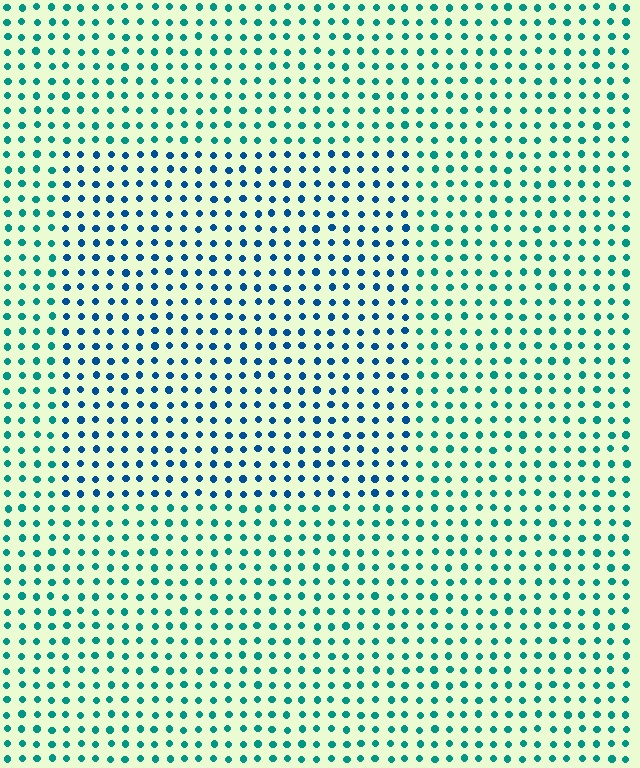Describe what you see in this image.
The image is filled with small teal elements in a uniform arrangement. A rectangle-shaped region is visible where the elements are tinted to a slightly different hue, forming a subtle color boundary.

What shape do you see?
I see a rectangle.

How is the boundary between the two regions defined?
The boundary is defined purely by a slight shift in hue (about 36 degrees). Spacing, size, and orientation are identical on both sides.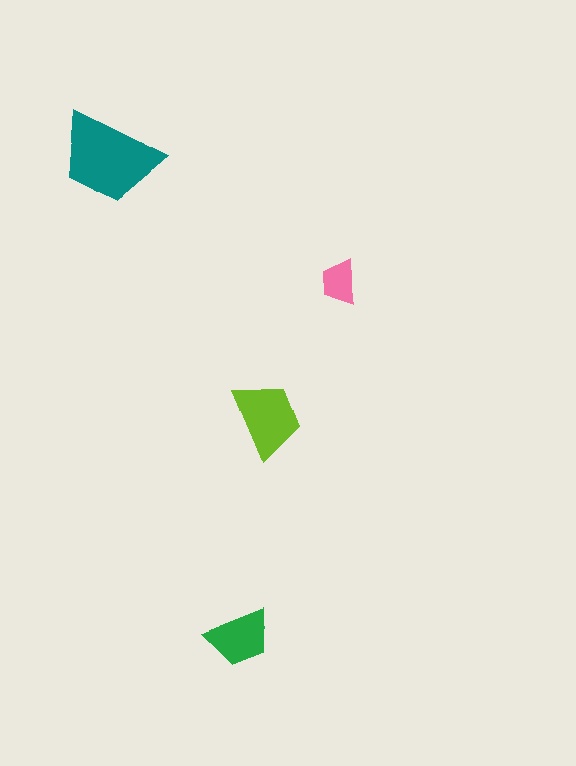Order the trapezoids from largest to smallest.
the teal one, the lime one, the green one, the pink one.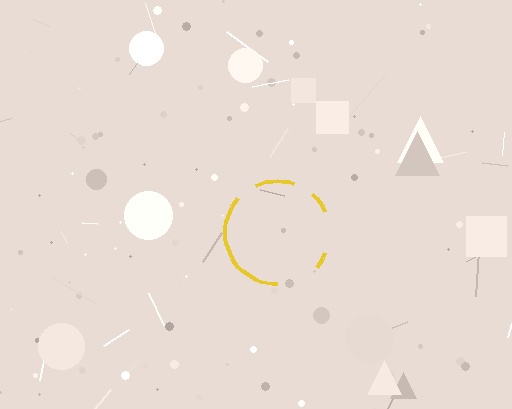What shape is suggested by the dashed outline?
The dashed outline suggests a circle.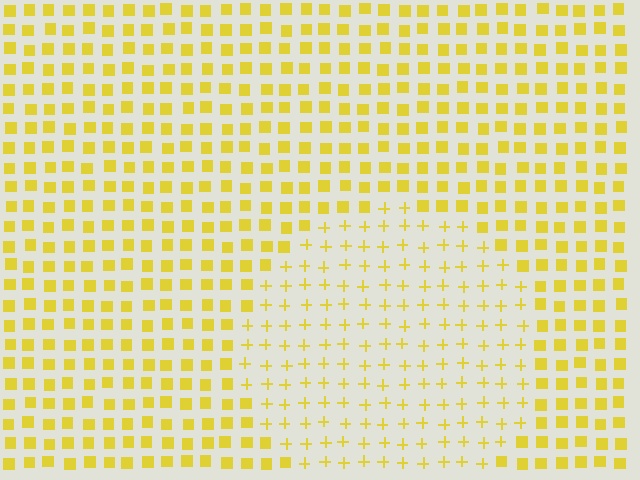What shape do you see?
I see a circle.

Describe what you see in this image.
The image is filled with small yellow elements arranged in a uniform grid. A circle-shaped region contains plus signs, while the surrounding area contains squares. The boundary is defined purely by the change in element shape.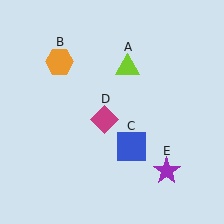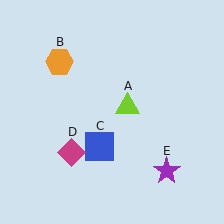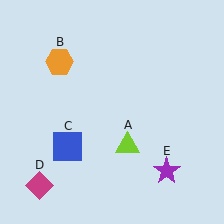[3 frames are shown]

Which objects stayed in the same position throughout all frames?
Orange hexagon (object B) and purple star (object E) remained stationary.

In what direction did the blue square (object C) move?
The blue square (object C) moved left.